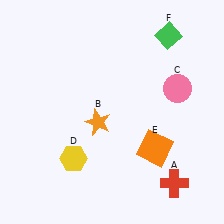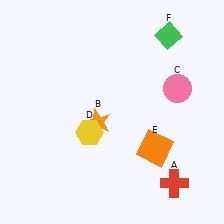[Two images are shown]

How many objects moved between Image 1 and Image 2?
1 object moved between the two images.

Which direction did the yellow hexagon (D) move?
The yellow hexagon (D) moved up.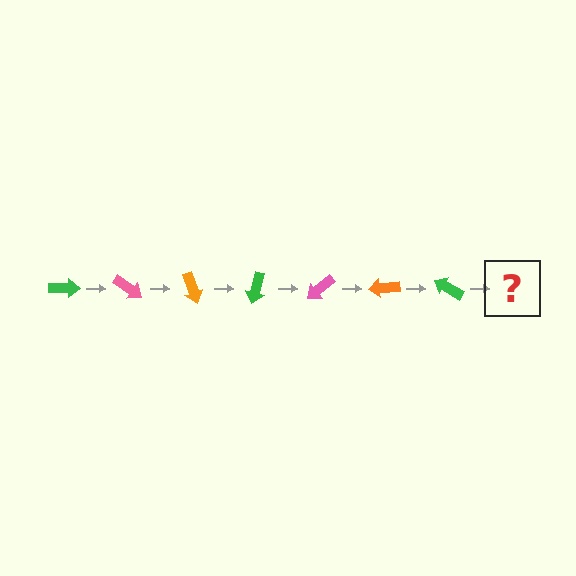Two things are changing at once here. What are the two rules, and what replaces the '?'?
The two rules are that it rotates 35 degrees each step and the color cycles through green, pink, and orange. The '?' should be a pink arrow, rotated 245 degrees from the start.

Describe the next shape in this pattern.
It should be a pink arrow, rotated 245 degrees from the start.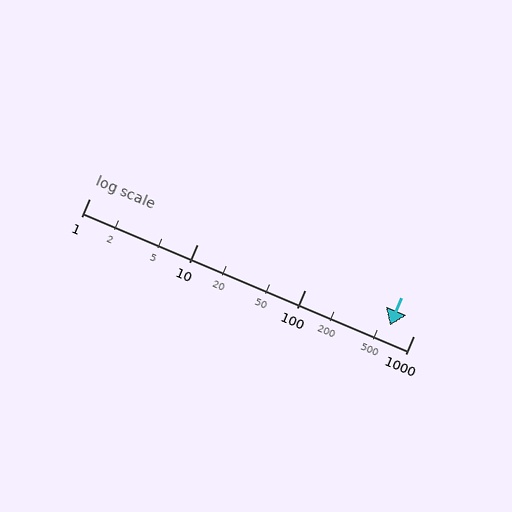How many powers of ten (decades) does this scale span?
The scale spans 3 decades, from 1 to 1000.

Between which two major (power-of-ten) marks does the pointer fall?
The pointer is between 100 and 1000.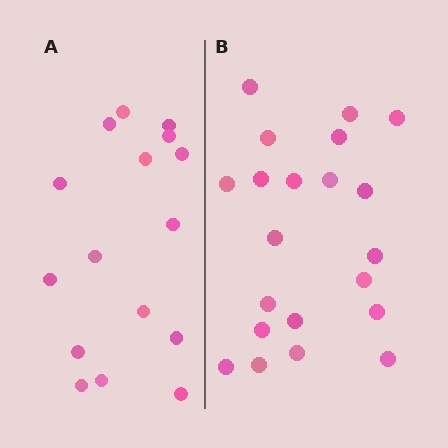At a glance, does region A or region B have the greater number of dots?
Region B (the right region) has more dots.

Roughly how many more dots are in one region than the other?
Region B has about 5 more dots than region A.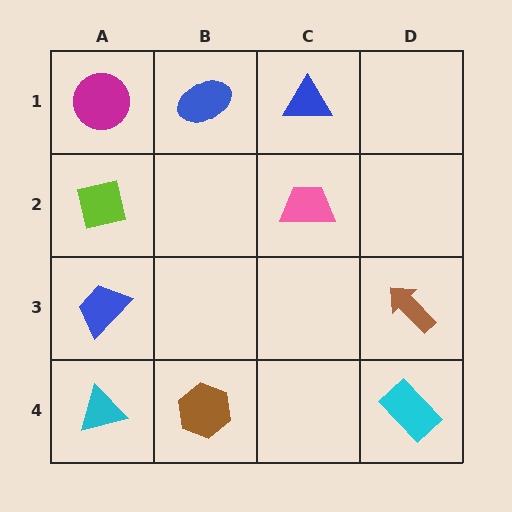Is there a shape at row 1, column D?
No, that cell is empty.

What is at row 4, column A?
A cyan triangle.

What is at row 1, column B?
A blue ellipse.